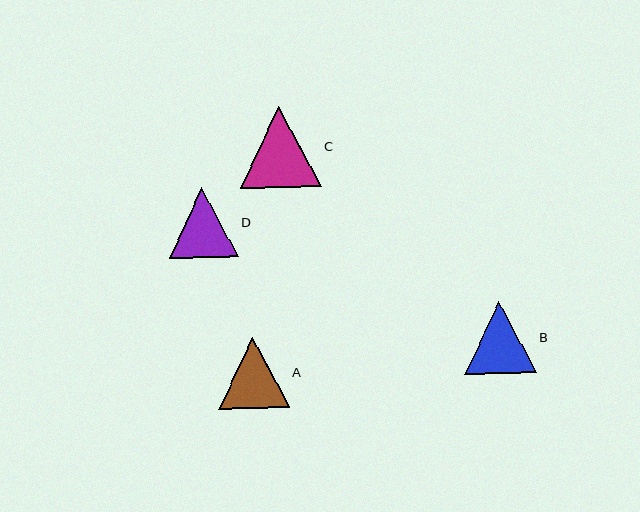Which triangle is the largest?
Triangle C is the largest with a size of approximately 81 pixels.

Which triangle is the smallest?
Triangle D is the smallest with a size of approximately 70 pixels.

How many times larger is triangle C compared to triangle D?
Triangle C is approximately 1.2 times the size of triangle D.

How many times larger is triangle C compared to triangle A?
Triangle C is approximately 1.1 times the size of triangle A.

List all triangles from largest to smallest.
From largest to smallest: C, B, A, D.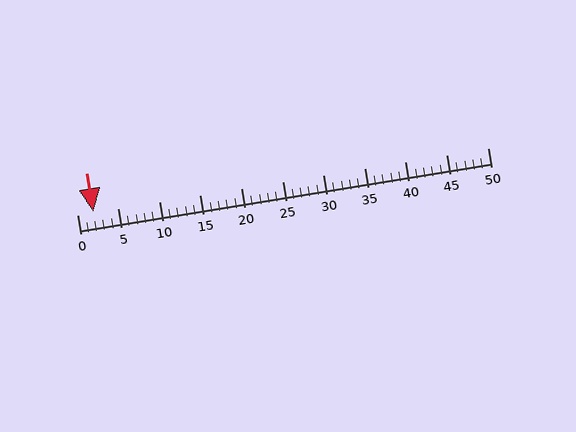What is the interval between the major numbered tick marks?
The major tick marks are spaced 5 units apart.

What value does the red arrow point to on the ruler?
The red arrow points to approximately 2.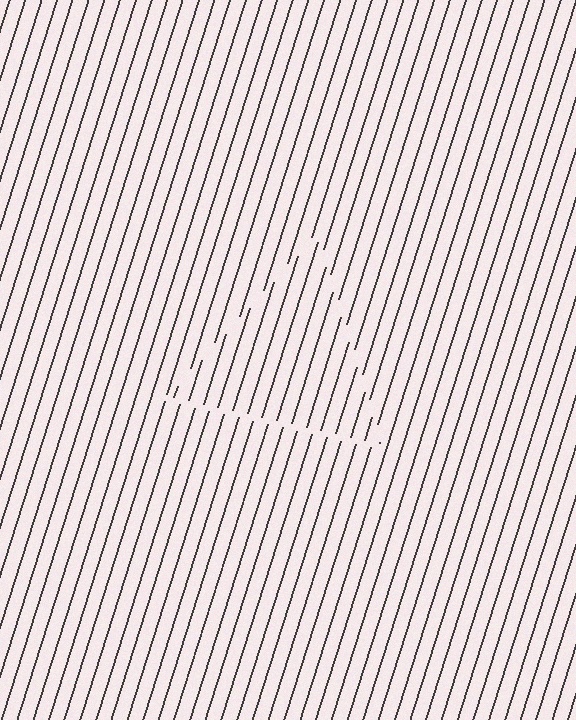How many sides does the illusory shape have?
3 sides — the line-ends trace a triangle.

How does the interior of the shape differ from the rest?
The interior of the shape contains the same grating, shifted by half a period — the contour is defined by the phase discontinuity where line-ends from the inner and outer gratings abut.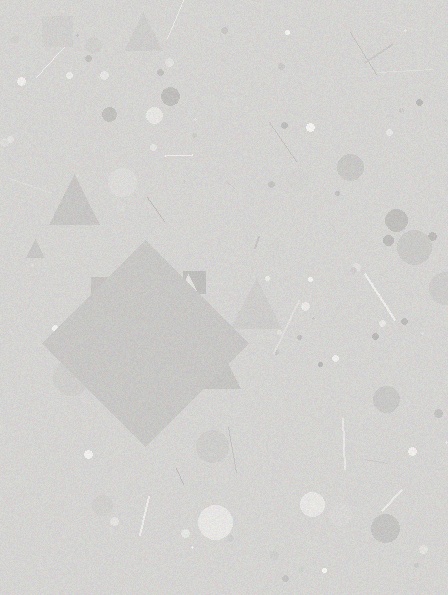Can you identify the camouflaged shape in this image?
The camouflaged shape is a diamond.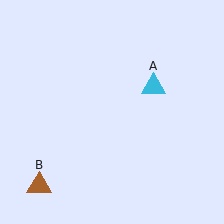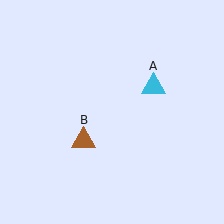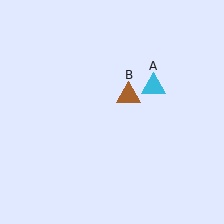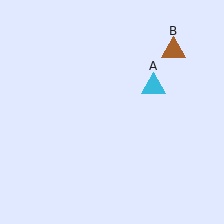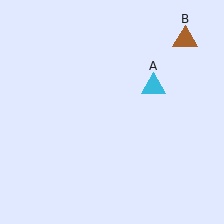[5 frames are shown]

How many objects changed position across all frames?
1 object changed position: brown triangle (object B).